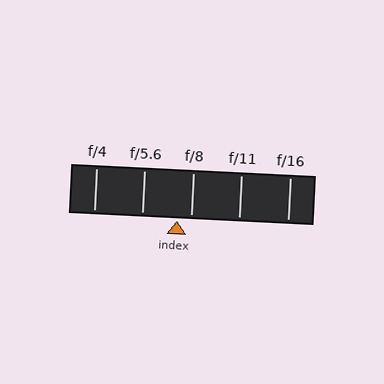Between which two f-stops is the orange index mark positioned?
The index mark is between f/5.6 and f/8.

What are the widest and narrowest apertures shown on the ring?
The widest aperture shown is f/4 and the narrowest is f/16.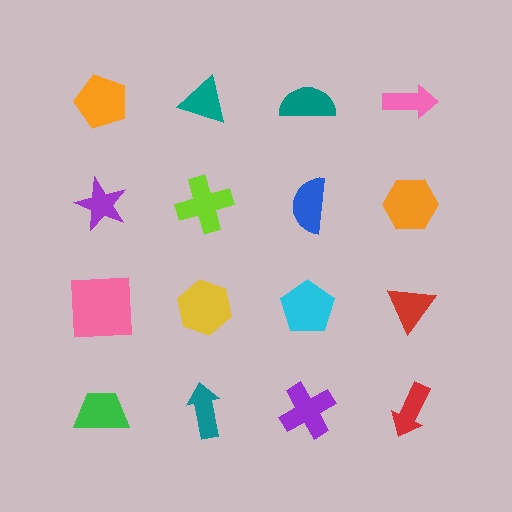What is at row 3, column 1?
A pink square.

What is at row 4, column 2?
A teal arrow.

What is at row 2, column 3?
A blue semicircle.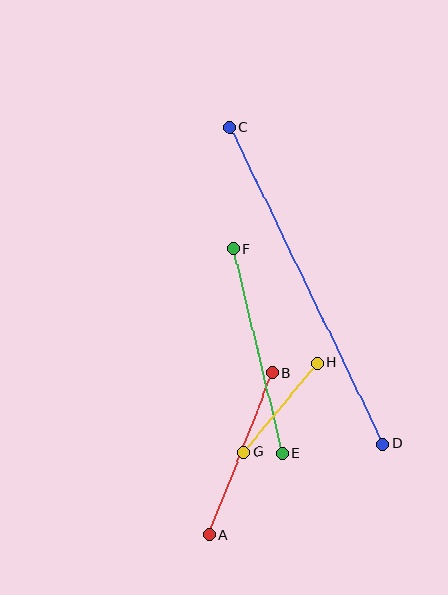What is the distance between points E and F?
The distance is approximately 211 pixels.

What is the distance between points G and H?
The distance is approximately 115 pixels.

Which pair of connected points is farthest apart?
Points C and D are farthest apart.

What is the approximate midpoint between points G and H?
The midpoint is at approximately (281, 407) pixels.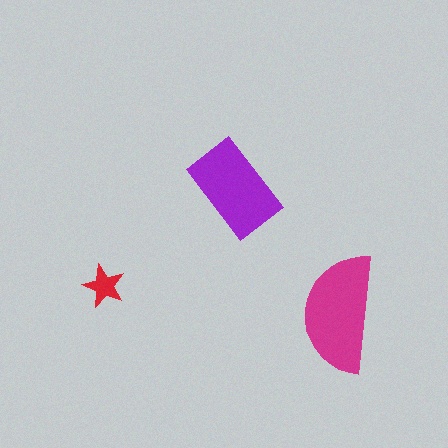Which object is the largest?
The magenta semicircle.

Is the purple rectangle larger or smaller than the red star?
Larger.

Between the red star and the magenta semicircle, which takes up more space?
The magenta semicircle.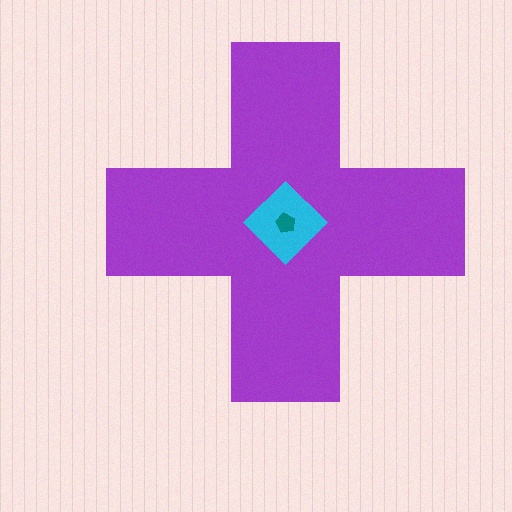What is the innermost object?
The teal pentagon.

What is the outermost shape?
The purple cross.